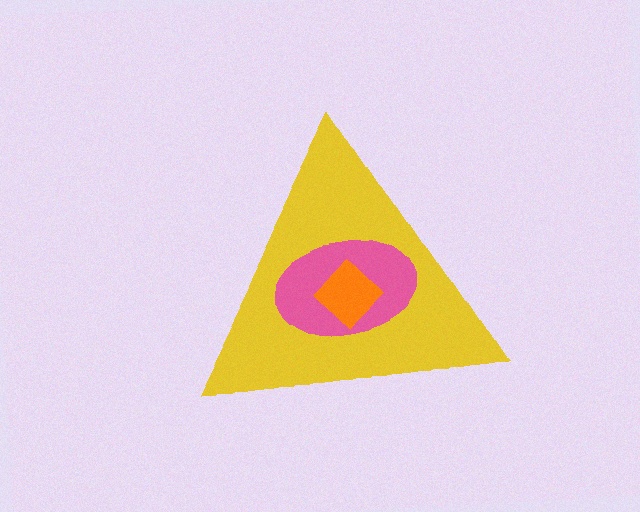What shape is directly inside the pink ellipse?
The orange diamond.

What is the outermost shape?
The yellow triangle.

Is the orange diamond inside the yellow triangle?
Yes.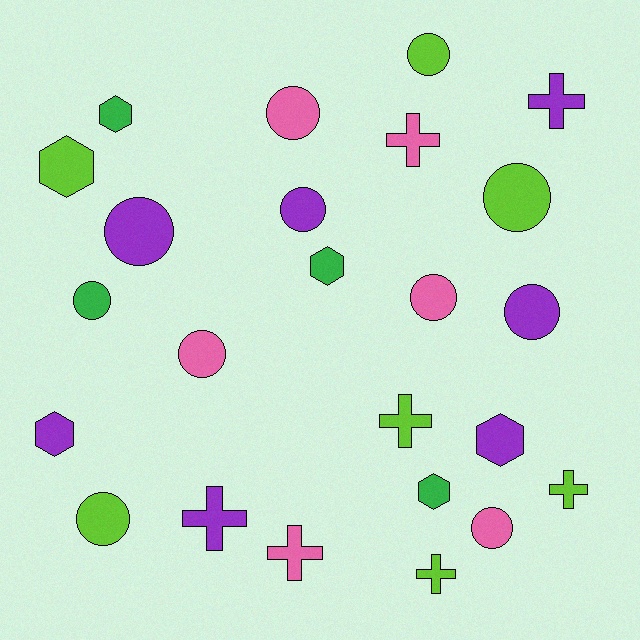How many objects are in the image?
There are 24 objects.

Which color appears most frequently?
Purple, with 7 objects.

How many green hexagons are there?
There are 3 green hexagons.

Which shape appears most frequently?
Circle, with 11 objects.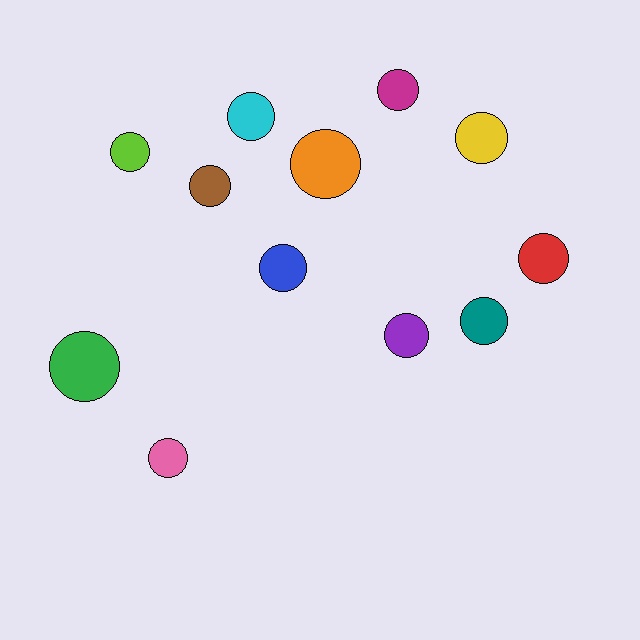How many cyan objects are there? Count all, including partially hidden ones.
There is 1 cyan object.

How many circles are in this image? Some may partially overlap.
There are 12 circles.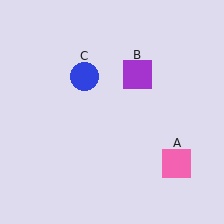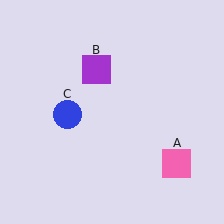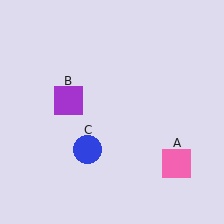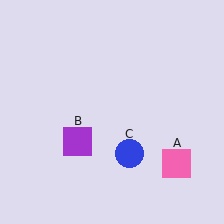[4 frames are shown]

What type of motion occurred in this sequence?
The purple square (object B), blue circle (object C) rotated counterclockwise around the center of the scene.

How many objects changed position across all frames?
2 objects changed position: purple square (object B), blue circle (object C).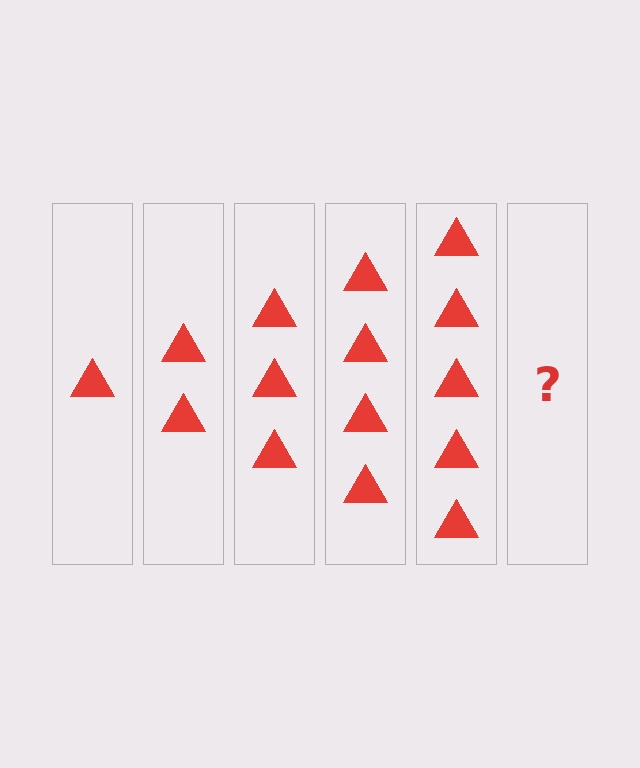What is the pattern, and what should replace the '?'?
The pattern is that each step adds one more triangle. The '?' should be 6 triangles.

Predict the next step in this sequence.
The next step is 6 triangles.